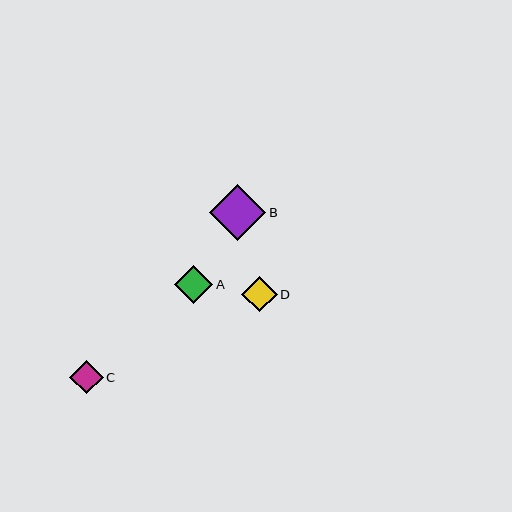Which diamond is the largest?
Diamond B is the largest with a size of approximately 56 pixels.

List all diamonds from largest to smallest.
From largest to smallest: B, A, D, C.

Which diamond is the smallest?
Diamond C is the smallest with a size of approximately 33 pixels.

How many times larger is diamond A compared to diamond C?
Diamond A is approximately 1.1 times the size of diamond C.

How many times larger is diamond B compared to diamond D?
Diamond B is approximately 1.6 times the size of diamond D.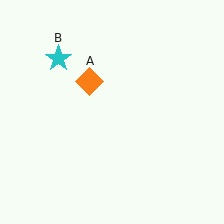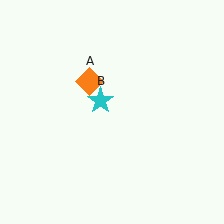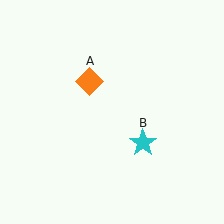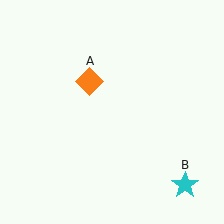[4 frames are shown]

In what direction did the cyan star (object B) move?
The cyan star (object B) moved down and to the right.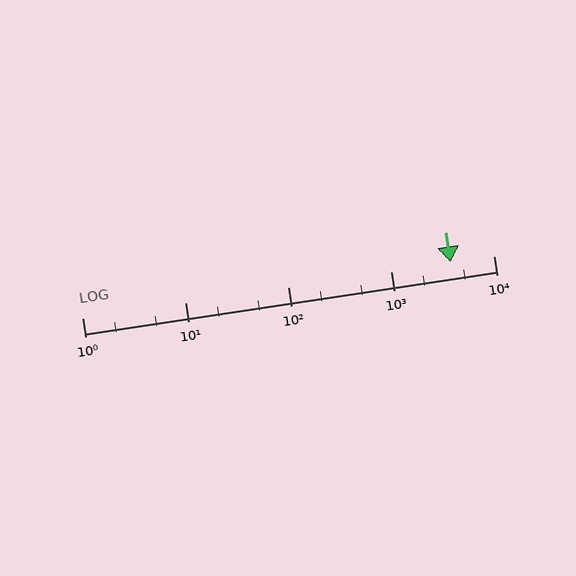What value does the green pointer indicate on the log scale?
The pointer indicates approximately 3800.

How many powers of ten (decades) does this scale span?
The scale spans 4 decades, from 1 to 10000.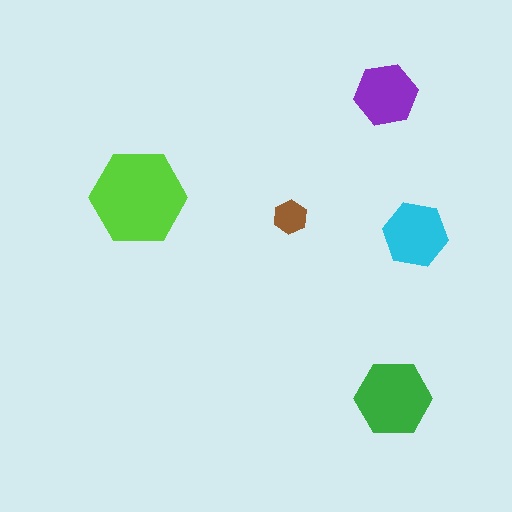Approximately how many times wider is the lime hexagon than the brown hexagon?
About 3 times wider.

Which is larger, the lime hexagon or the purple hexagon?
The lime one.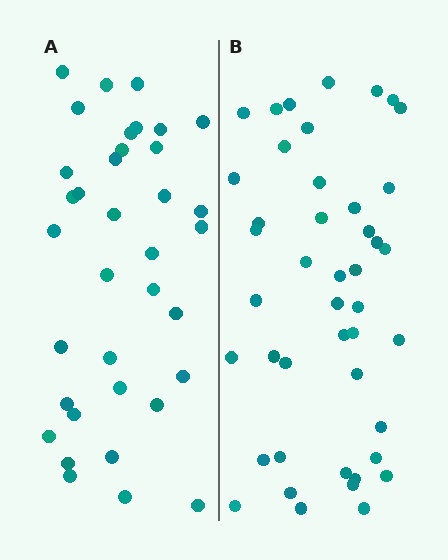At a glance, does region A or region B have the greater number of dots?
Region B (the right region) has more dots.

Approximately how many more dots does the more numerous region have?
Region B has roughly 8 or so more dots than region A.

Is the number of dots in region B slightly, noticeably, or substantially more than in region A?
Region B has only slightly more — the two regions are fairly close. The ratio is roughly 1.2 to 1.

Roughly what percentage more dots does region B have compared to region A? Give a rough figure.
About 20% more.